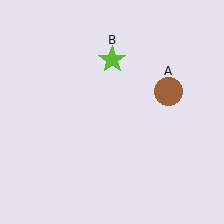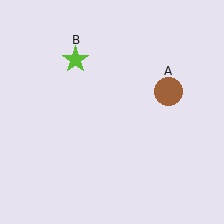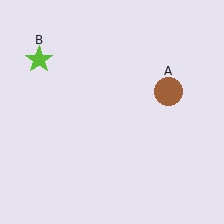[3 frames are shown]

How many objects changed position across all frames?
1 object changed position: lime star (object B).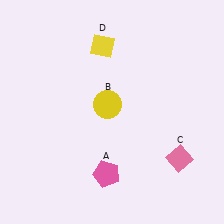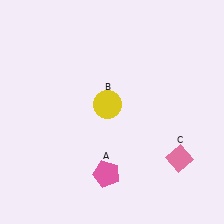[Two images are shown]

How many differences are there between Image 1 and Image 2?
There is 1 difference between the two images.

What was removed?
The yellow diamond (D) was removed in Image 2.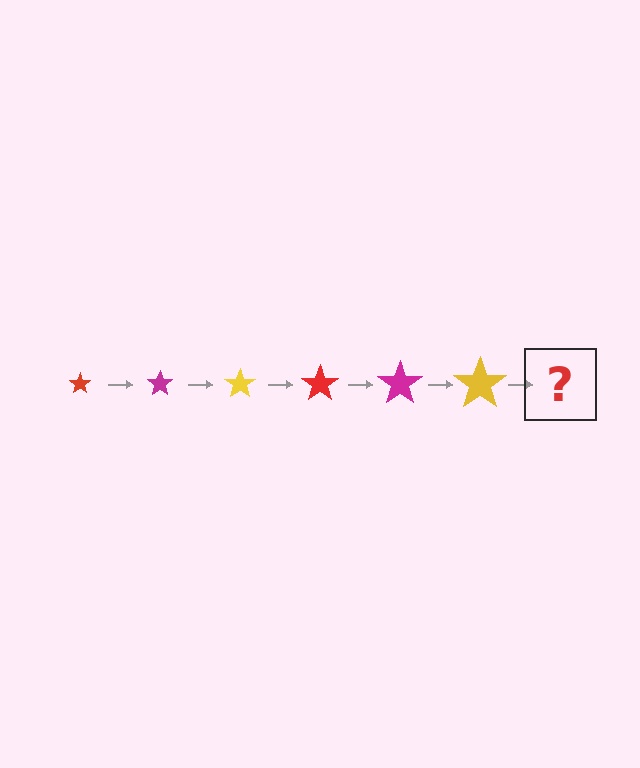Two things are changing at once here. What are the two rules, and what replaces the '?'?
The two rules are that the star grows larger each step and the color cycles through red, magenta, and yellow. The '?' should be a red star, larger than the previous one.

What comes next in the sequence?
The next element should be a red star, larger than the previous one.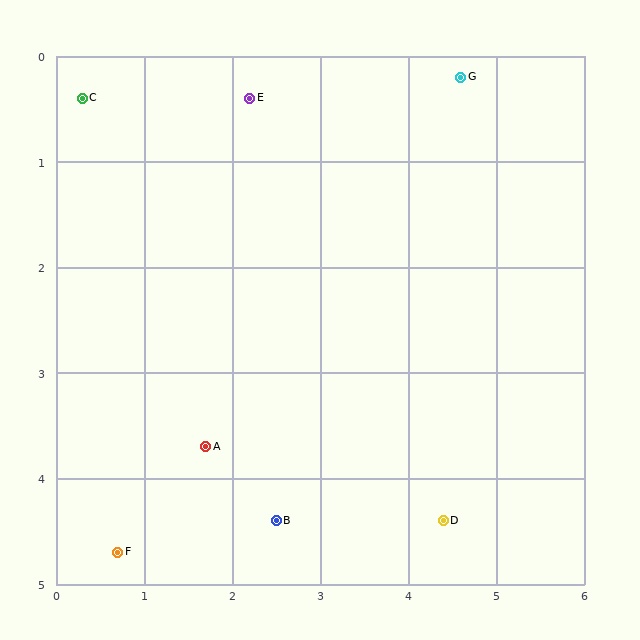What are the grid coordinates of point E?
Point E is at approximately (2.2, 0.4).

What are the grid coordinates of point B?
Point B is at approximately (2.5, 4.4).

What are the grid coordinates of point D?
Point D is at approximately (4.4, 4.4).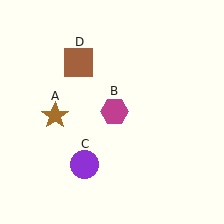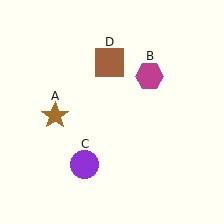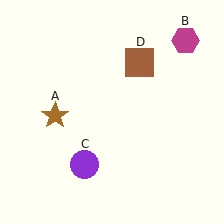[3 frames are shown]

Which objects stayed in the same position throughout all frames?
Brown star (object A) and purple circle (object C) remained stationary.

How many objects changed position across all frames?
2 objects changed position: magenta hexagon (object B), brown square (object D).